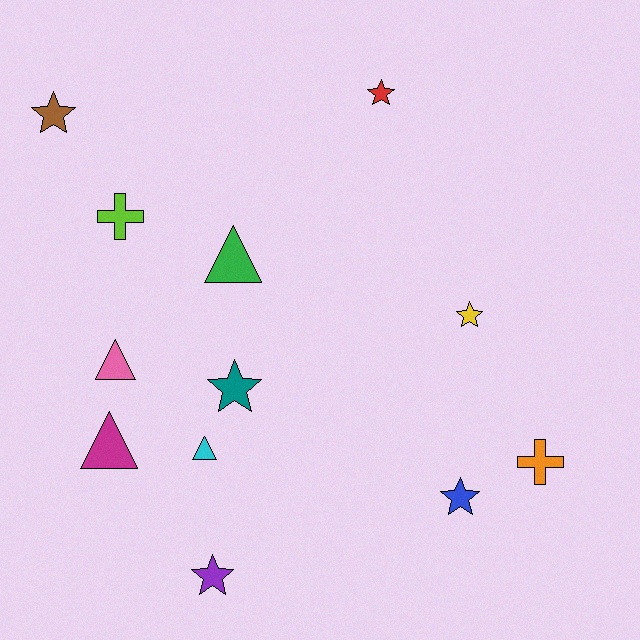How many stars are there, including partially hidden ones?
There are 6 stars.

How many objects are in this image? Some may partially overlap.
There are 12 objects.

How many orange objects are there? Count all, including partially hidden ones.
There is 1 orange object.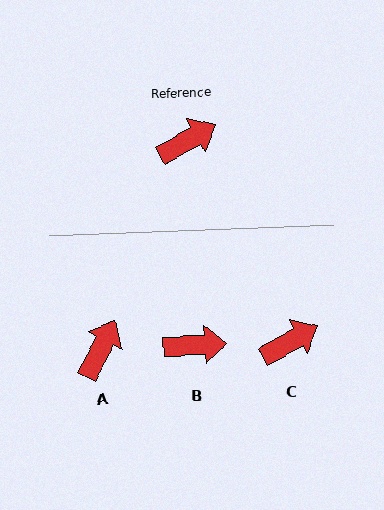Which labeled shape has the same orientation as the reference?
C.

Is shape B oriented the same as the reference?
No, it is off by about 26 degrees.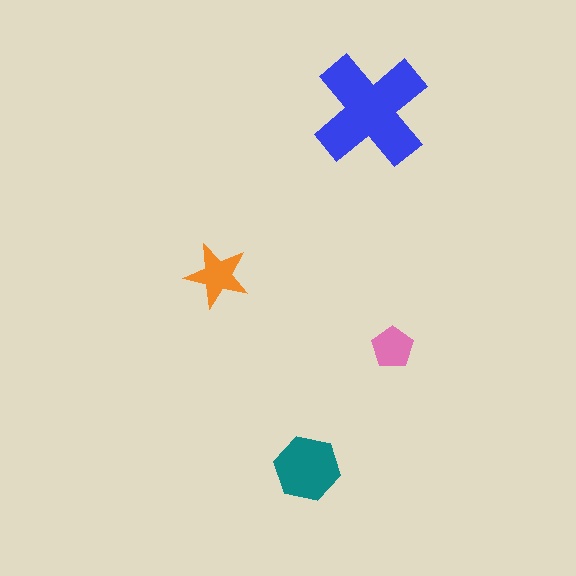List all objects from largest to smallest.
The blue cross, the teal hexagon, the orange star, the pink pentagon.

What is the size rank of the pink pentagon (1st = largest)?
4th.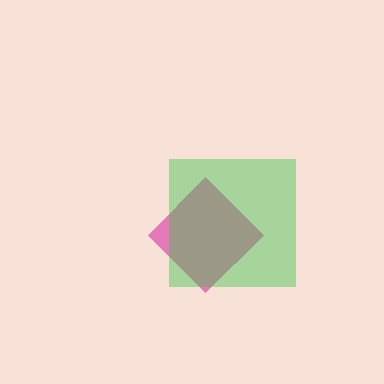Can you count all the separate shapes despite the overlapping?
Yes, there are 2 separate shapes.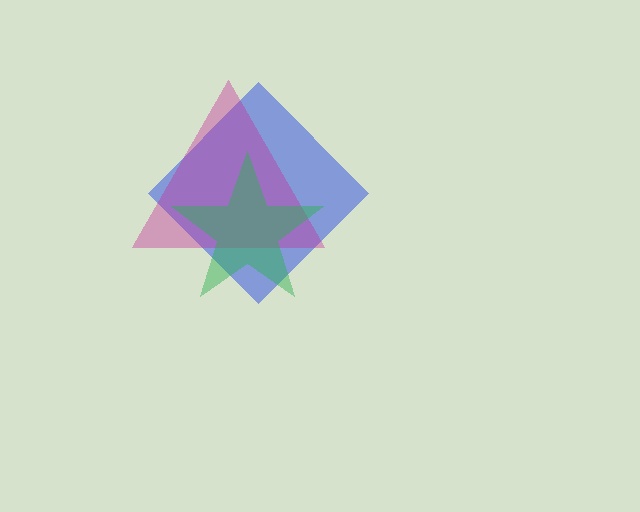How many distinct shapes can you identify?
There are 3 distinct shapes: a blue diamond, a magenta triangle, a green star.